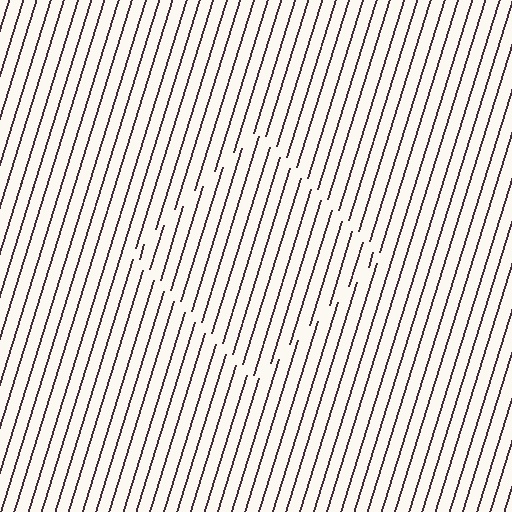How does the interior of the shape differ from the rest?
The interior of the shape contains the same grating, shifted by half a period — the contour is defined by the phase discontinuity where line-ends from the inner and outer gratings abut.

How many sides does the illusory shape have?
4 sides — the line-ends trace a square.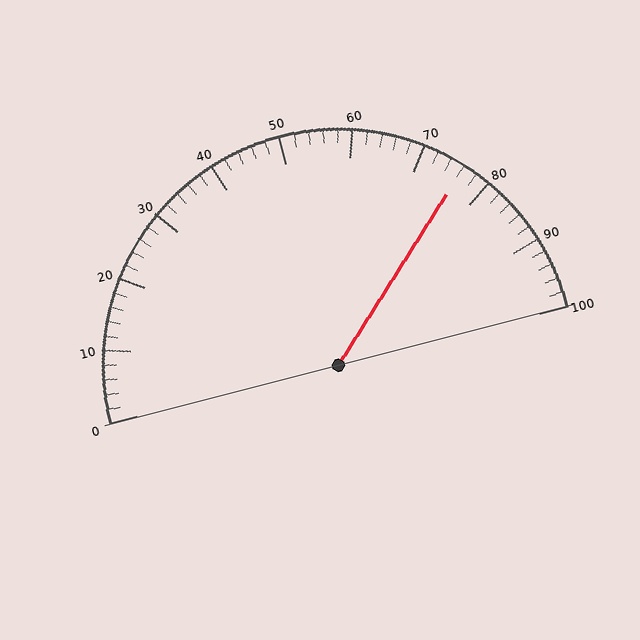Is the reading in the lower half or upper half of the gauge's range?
The reading is in the upper half of the range (0 to 100).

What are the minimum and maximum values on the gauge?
The gauge ranges from 0 to 100.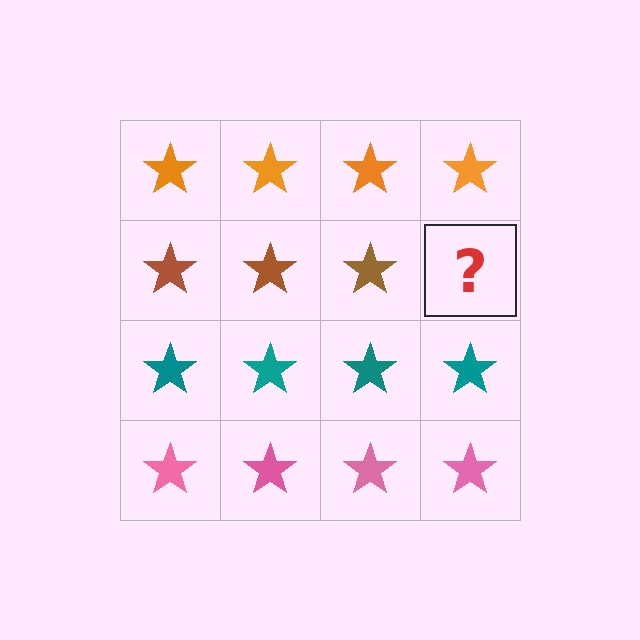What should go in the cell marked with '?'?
The missing cell should contain a brown star.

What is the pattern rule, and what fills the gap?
The rule is that each row has a consistent color. The gap should be filled with a brown star.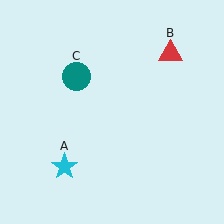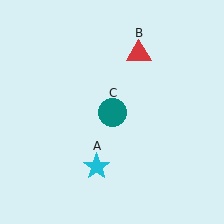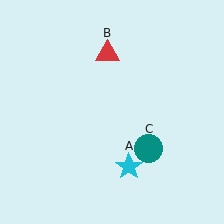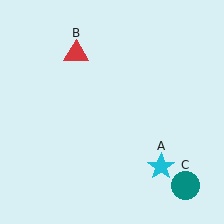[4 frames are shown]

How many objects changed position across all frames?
3 objects changed position: cyan star (object A), red triangle (object B), teal circle (object C).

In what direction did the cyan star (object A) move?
The cyan star (object A) moved right.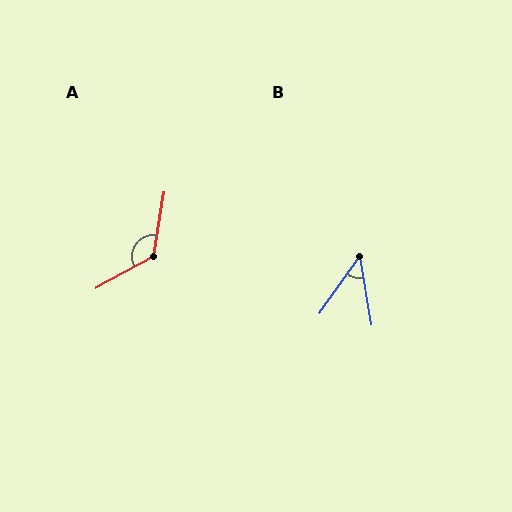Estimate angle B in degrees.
Approximately 45 degrees.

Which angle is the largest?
A, at approximately 128 degrees.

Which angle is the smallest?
B, at approximately 45 degrees.